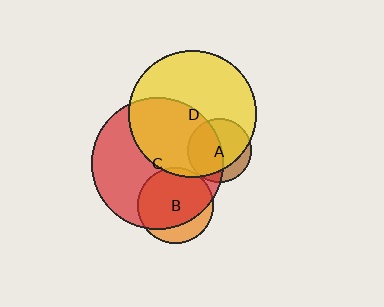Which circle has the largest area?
Circle C (red).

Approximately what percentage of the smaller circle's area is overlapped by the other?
Approximately 80%.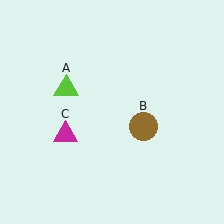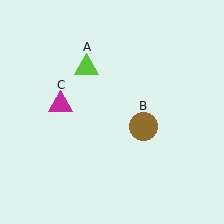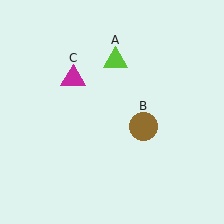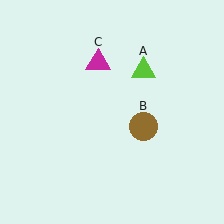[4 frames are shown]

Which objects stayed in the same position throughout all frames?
Brown circle (object B) remained stationary.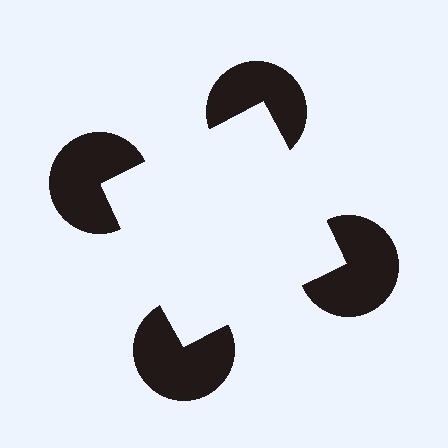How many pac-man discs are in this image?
There are 4 — one at each vertex of the illusory square.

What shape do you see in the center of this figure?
An illusory square — its edges are inferred from the aligned wedge cuts in the pac-man discs, not physically drawn.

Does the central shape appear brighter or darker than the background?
It typically appears slightly brighter than the background, even though no actual brightness change is drawn.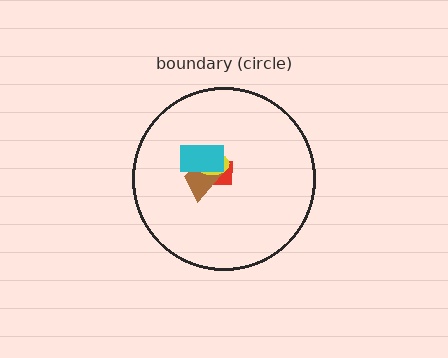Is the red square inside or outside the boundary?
Inside.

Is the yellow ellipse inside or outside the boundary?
Inside.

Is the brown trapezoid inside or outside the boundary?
Inside.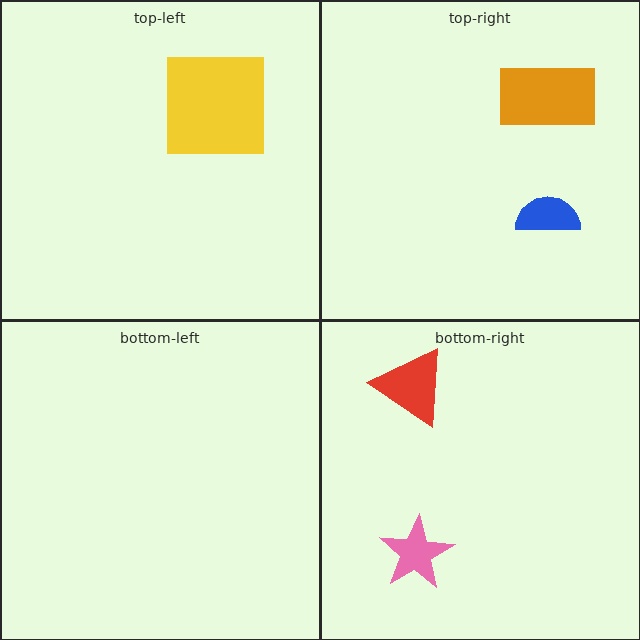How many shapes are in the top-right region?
2.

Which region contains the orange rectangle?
The top-right region.